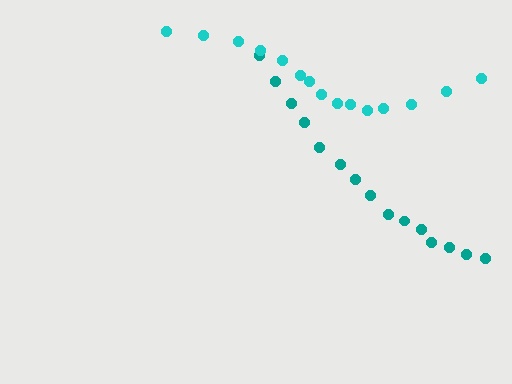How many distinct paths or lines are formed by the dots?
There are 2 distinct paths.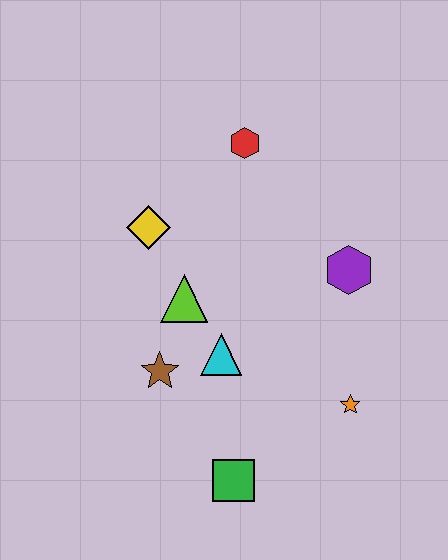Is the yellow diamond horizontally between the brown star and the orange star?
No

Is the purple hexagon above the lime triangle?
Yes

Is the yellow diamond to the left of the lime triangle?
Yes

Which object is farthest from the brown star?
The red hexagon is farthest from the brown star.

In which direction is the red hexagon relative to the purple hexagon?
The red hexagon is above the purple hexagon.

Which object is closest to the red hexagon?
The yellow diamond is closest to the red hexagon.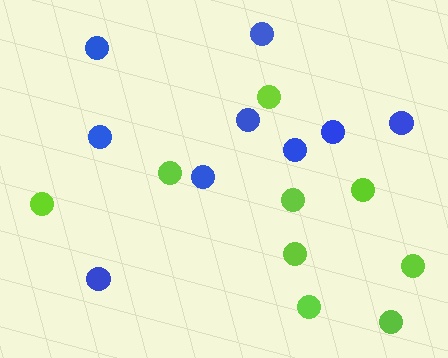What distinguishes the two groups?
There are 2 groups: one group of blue circles (9) and one group of lime circles (9).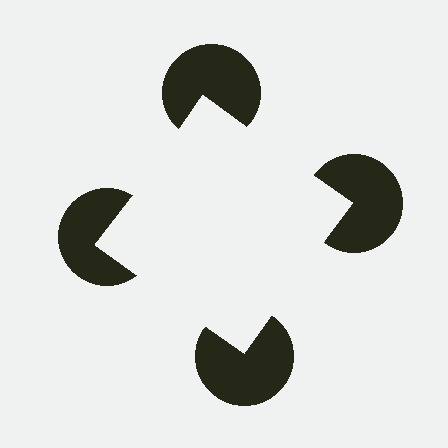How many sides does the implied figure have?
4 sides.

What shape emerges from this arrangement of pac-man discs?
An illusory square — its edges are inferred from the aligned wedge cuts in the pac-man discs, not physically drawn.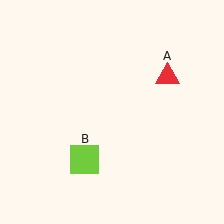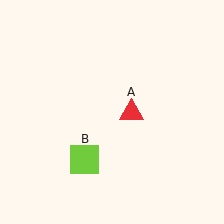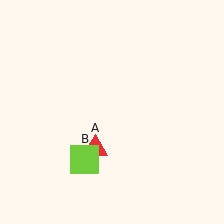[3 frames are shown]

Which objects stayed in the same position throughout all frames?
Lime square (object B) remained stationary.